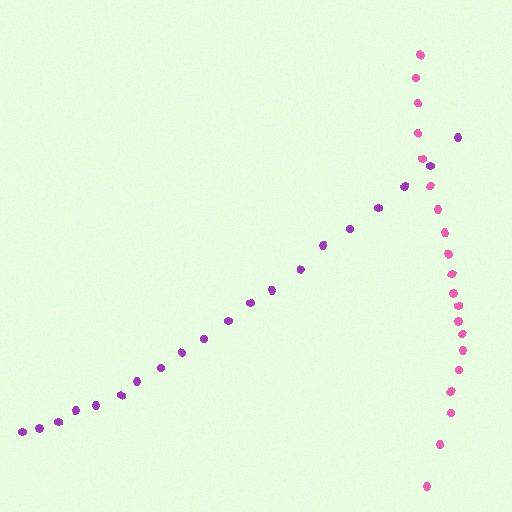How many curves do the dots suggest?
There are 2 distinct paths.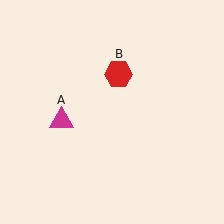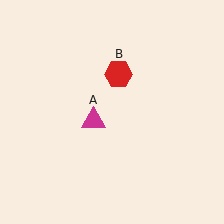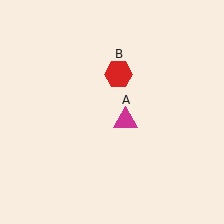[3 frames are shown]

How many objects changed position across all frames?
1 object changed position: magenta triangle (object A).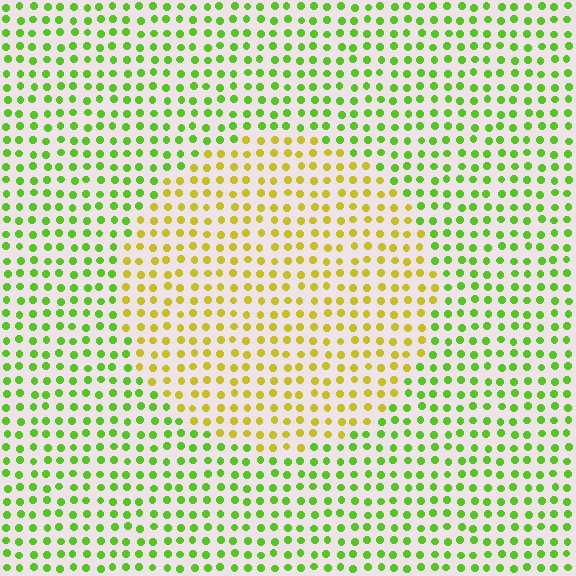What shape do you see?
I see a circle.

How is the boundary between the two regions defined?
The boundary is defined purely by a slight shift in hue (about 45 degrees). Spacing, size, and orientation are identical on both sides.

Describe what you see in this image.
The image is filled with small lime elements in a uniform arrangement. A circle-shaped region is visible where the elements are tinted to a slightly different hue, forming a subtle color boundary.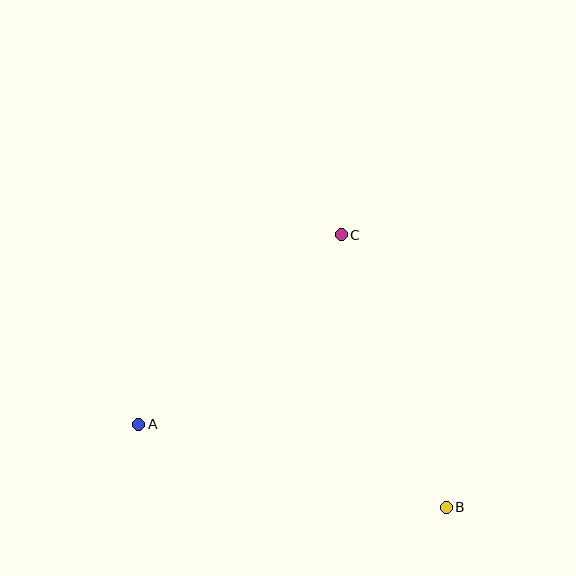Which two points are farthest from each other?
Points A and B are farthest from each other.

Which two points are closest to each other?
Points A and C are closest to each other.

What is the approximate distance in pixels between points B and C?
The distance between B and C is approximately 292 pixels.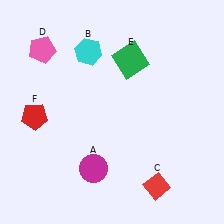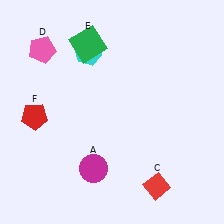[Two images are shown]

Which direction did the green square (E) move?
The green square (E) moved left.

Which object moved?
The green square (E) moved left.